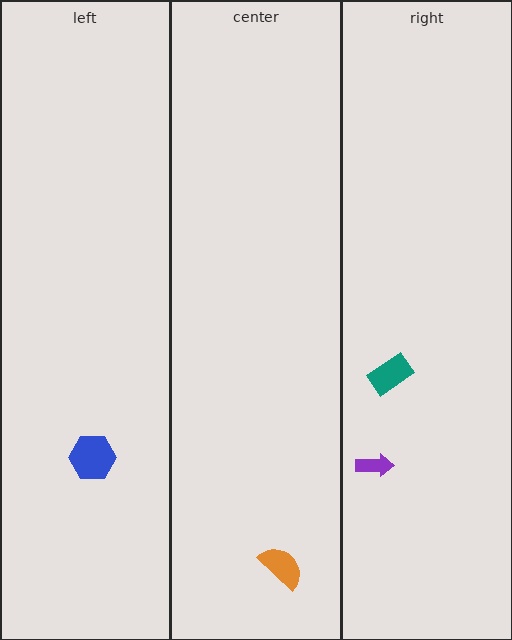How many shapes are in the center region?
1.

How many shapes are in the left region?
1.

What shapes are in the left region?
The blue hexagon.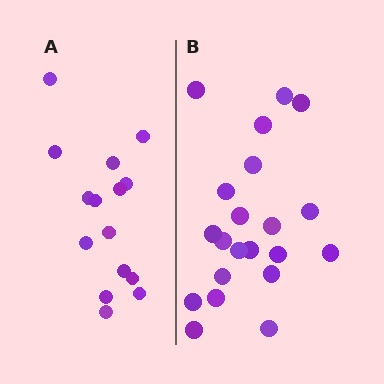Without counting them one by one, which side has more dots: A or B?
Region B (the right region) has more dots.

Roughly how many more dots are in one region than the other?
Region B has about 6 more dots than region A.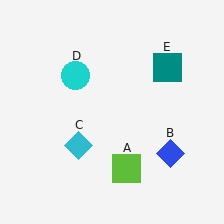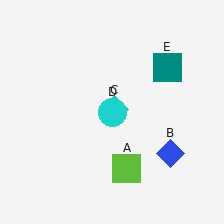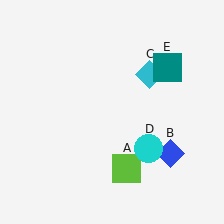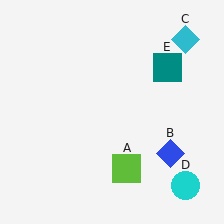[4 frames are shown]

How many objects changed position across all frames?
2 objects changed position: cyan diamond (object C), cyan circle (object D).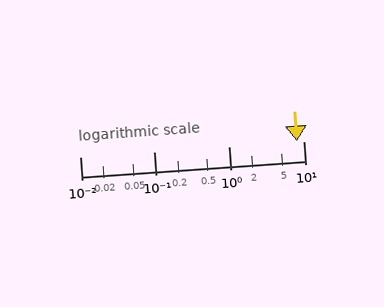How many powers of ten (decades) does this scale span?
The scale spans 3 decades, from 0.01 to 10.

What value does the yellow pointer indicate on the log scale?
The pointer indicates approximately 8.2.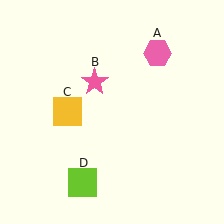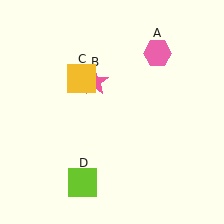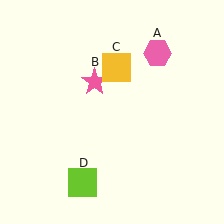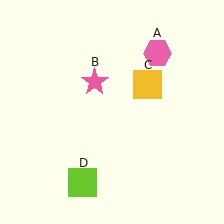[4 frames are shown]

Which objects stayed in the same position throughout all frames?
Pink hexagon (object A) and pink star (object B) and lime square (object D) remained stationary.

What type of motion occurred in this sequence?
The yellow square (object C) rotated clockwise around the center of the scene.